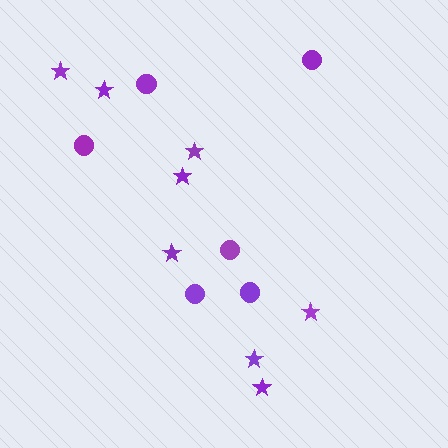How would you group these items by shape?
There are 2 groups: one group of circles (6) and one group of stars (8).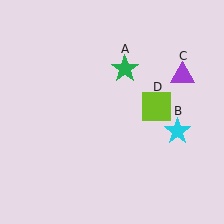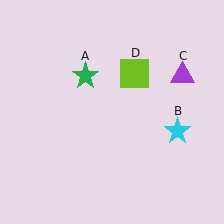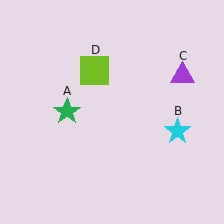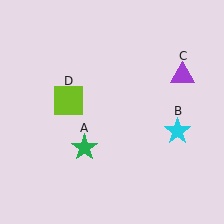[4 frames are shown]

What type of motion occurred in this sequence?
The green star (object A), lime square (object D) rotated counterclockwise around the center of the scene.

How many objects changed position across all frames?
2 objects changed position: green star (object A), lime square (object D).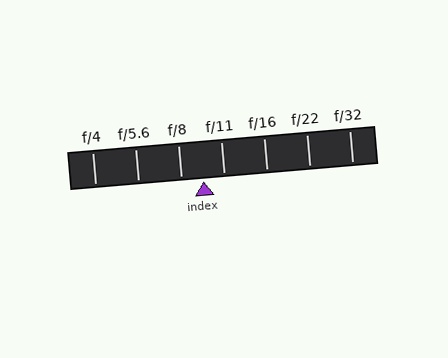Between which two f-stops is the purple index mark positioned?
The index mark is between f/8 and f/11.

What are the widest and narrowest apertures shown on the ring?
The widest aperture shown is f/4 and the narrowest is f/32.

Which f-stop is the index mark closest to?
The index mark is closest to f/11.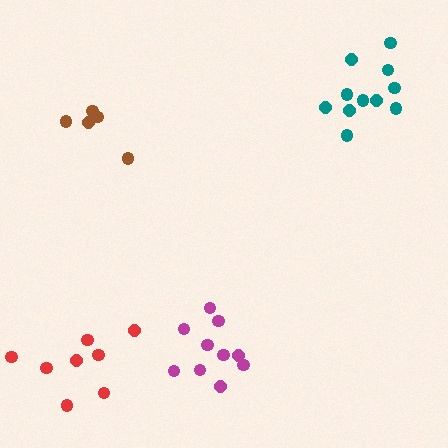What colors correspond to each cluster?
The clusters are colored: magenta, teal, red, brown.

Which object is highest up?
The teal cluster is topmost.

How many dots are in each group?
Group 1: 10 dots, Group 2: 11 dots, Group 3: 8 dots, Group 4: 5 dots (34 total).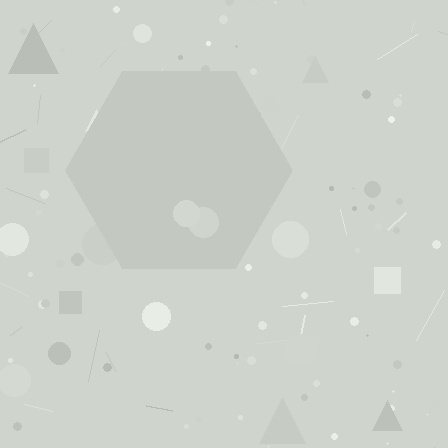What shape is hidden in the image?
A hexagon is hidden in the image.